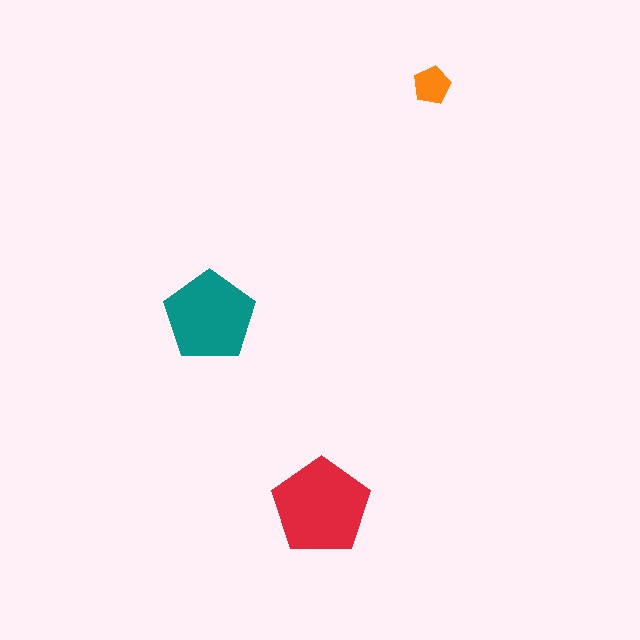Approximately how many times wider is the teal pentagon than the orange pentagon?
About 2.5 times wider.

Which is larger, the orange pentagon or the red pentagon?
The red one.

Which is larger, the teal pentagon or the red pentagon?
The red one.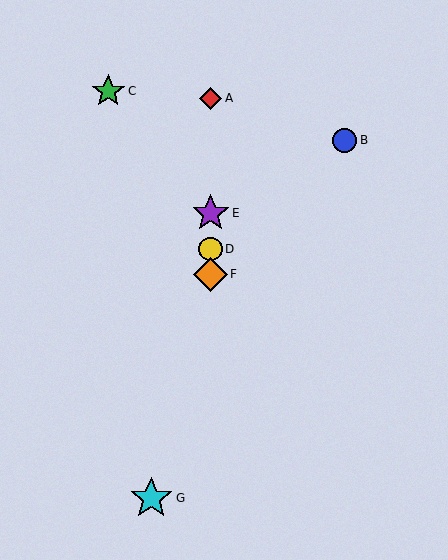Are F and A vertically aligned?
Yes, both are at x≈211.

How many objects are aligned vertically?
4 objects (A, D, E, F) are aligned vertically.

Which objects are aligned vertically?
Objects A, D, E, F are aligned vertically.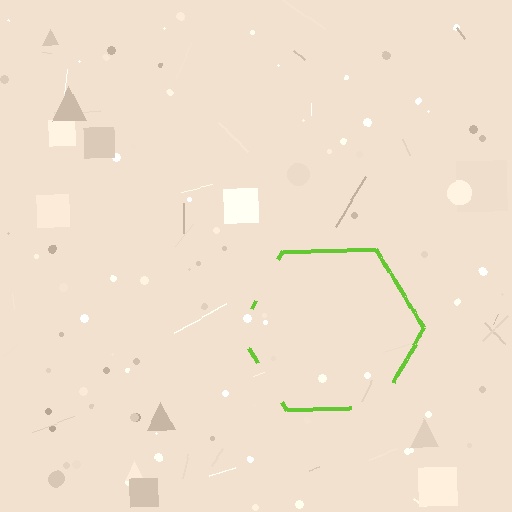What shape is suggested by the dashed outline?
The dashed outline suggests a hexagon.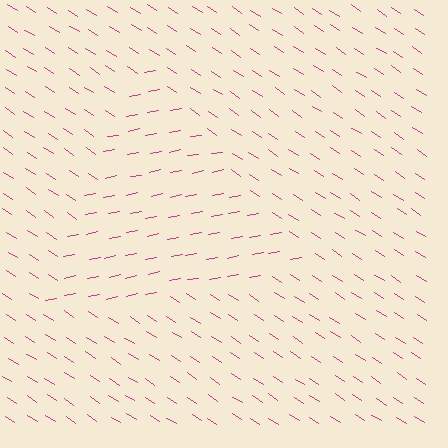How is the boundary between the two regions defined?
The boundary is defined purely by a change in line orientation (approximately 45 degrees difference). All lines are the same color and thickness.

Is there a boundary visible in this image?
Yes, there is a texture boundary formed by a change in line orientation.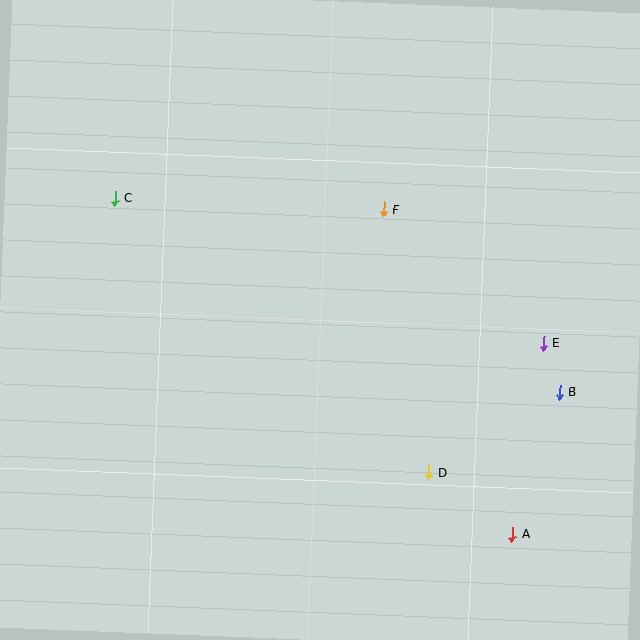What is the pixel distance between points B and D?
The distance between B and D is 154 pixels.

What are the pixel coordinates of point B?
Point B is at (560, 392).